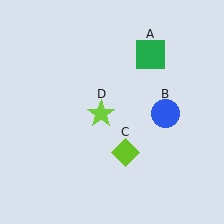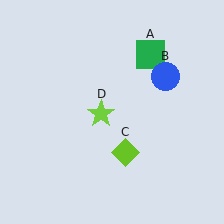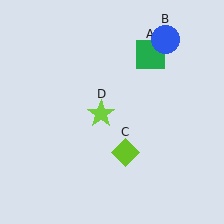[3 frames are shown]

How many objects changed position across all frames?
1 object changed position: blue circle (object B).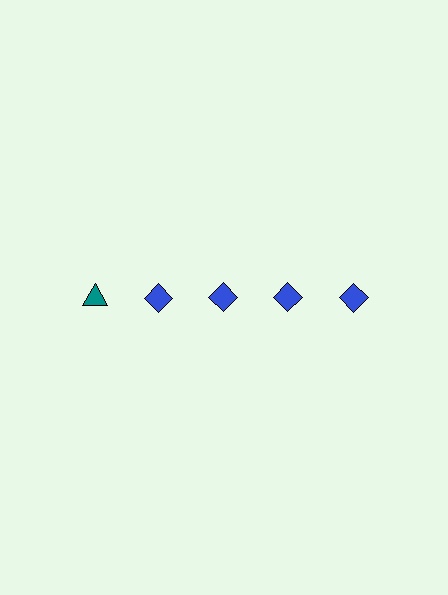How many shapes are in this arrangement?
There are 5 shapes arranged in a grid pattern.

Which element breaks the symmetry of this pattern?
The teal triangle in the top row, leftmost column breaks the symmetry. All other shapes are blue diamonds.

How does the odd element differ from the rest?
It differs in both color (teal instead of blue) and shape (triangle instead of diamond).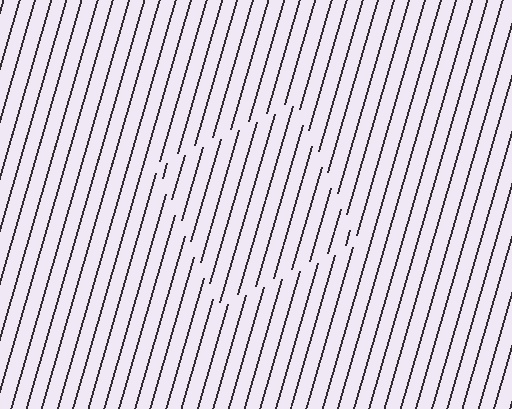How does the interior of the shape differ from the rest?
The interior of the shape contains the same grating, shifted by half a period — the contour is defined by the phase discontinuity where line-ends from the inner and outer gratings abut.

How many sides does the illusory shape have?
4 sides — the line-ends trace a square.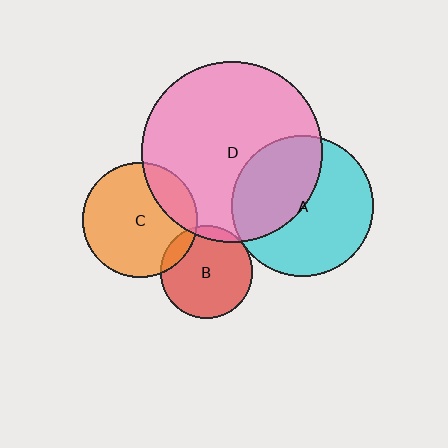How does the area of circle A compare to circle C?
Approximately 1.5 times.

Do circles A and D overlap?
Yes.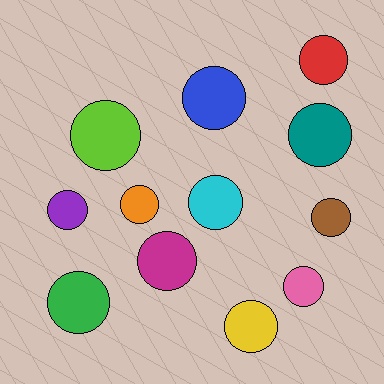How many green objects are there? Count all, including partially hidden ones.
There is 1 green object.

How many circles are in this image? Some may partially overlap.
There are 12 circles.